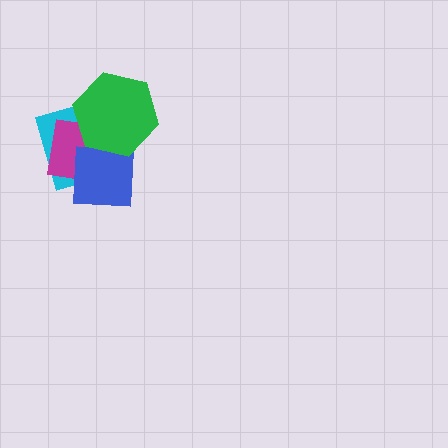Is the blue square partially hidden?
Yes, it is partially covered by another shape.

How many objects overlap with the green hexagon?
3 objects overlap with the green hexagon.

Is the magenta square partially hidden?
Yes, it is partially covered by another shape.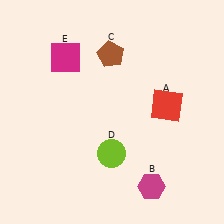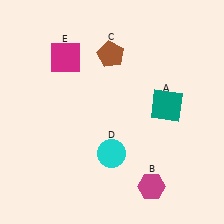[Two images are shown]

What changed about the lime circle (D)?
In Image 1, D is lime. In Image 2, it changed to cyan.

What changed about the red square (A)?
In Image 1, A is red. In Image 2, it changed to teal.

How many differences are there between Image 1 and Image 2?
There are 2 differences between the two images.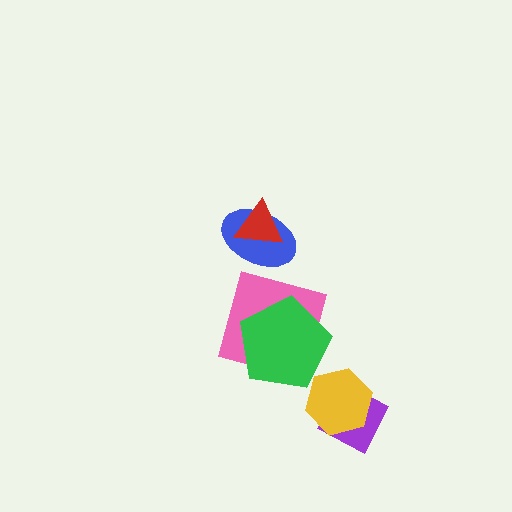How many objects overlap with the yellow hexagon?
1 object overlaps with the yellow hexagon.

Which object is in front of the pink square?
The green pentagon is in front of the pink square.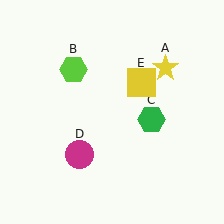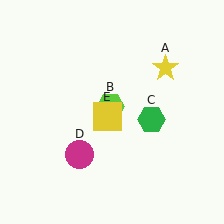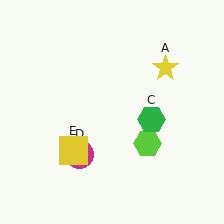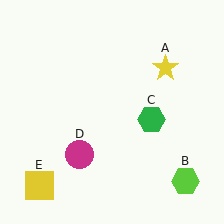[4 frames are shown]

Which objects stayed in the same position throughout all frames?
Yellow star (object A) and green hexagon (object C) and magenta circle (object D) remained stationary.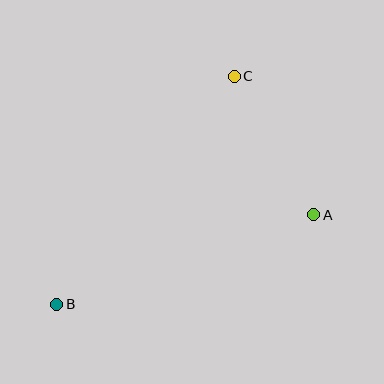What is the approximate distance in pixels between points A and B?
The distance between A and B is approximately 272 pixels.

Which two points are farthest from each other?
Points B and C are farthest from each other.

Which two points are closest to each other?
Points A and C are closest to each other.